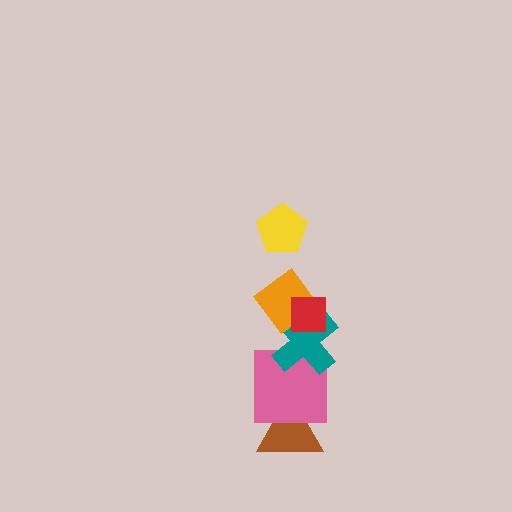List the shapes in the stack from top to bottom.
From top to bottom: the yellow pentagon, the red square, the orange diamond, the teal cross, the pink square, the brown triangle.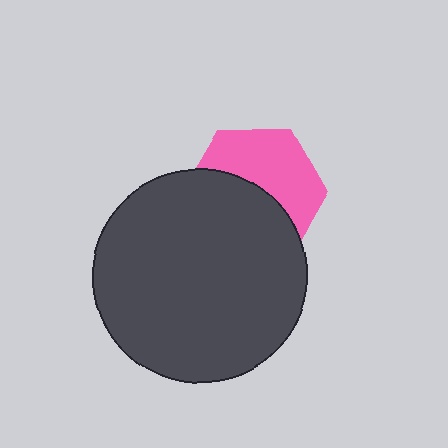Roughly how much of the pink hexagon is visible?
About half of it is visible (roughly 49%).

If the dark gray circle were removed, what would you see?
You would see the complete pink hexagon.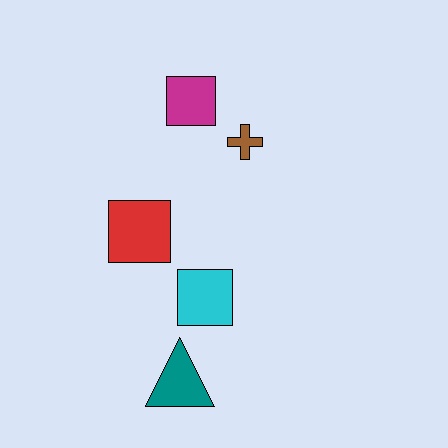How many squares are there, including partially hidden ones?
There are 3 squares.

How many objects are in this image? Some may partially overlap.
There are 5 objects.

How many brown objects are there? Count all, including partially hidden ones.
There is 1 brown object.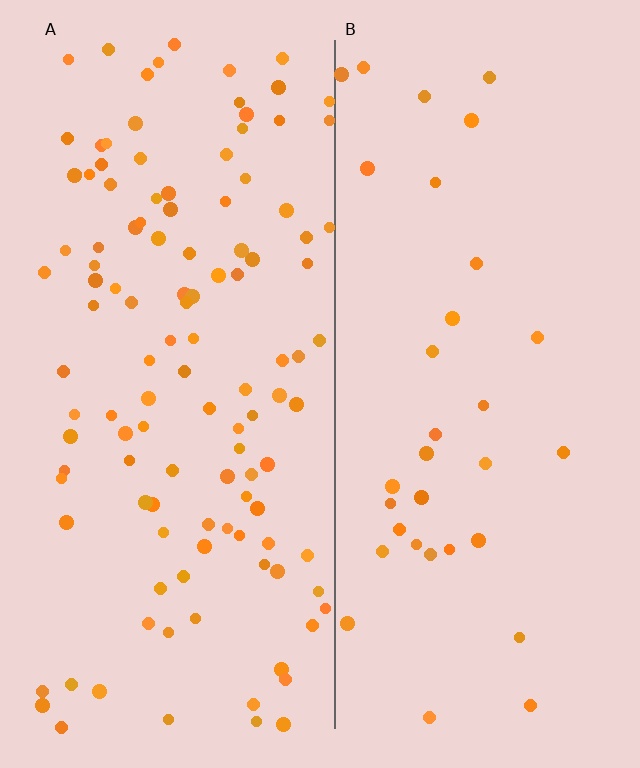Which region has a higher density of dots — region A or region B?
A (the left).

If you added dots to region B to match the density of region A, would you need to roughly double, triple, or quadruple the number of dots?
Approximately quadruple.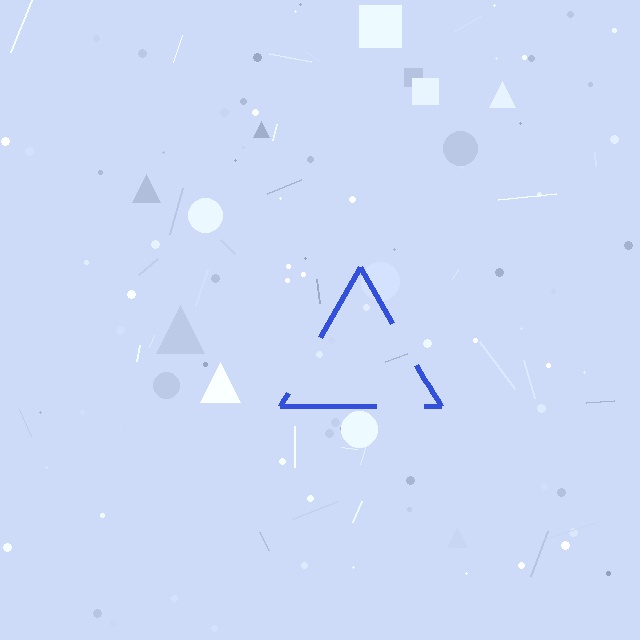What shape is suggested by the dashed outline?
The dashed outline suggests a triangle.